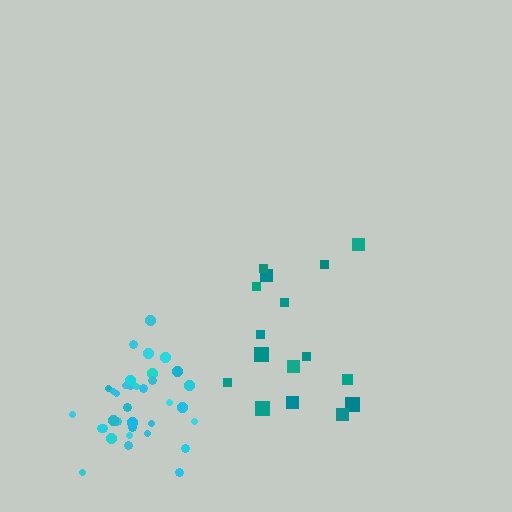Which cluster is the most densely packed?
Cyan.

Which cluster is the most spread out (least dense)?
Teal.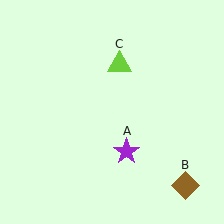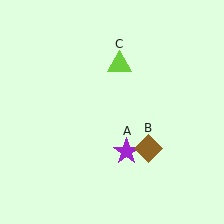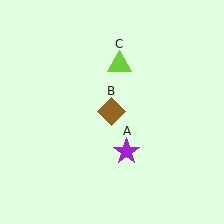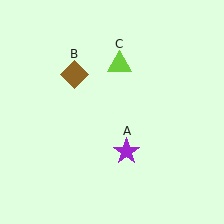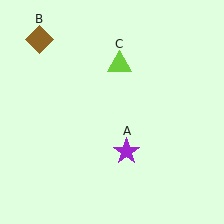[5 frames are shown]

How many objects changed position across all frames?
1 object changed position: brown diamond (object B).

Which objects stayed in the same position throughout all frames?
Purple star (object A) and lime triangle (object C) remained stationary.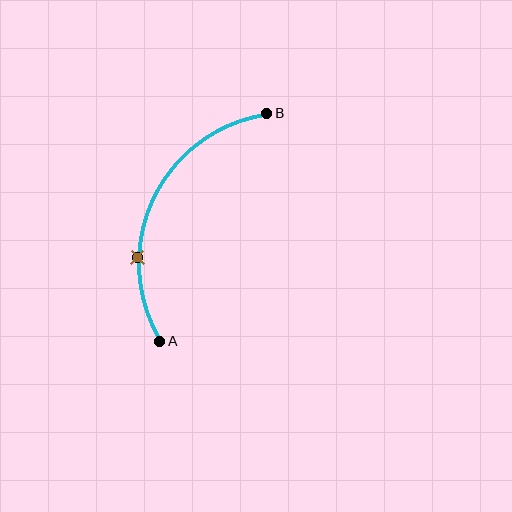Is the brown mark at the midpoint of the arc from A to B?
No. The brown mark lies on the arc but is closer to endpoint A. The arc midpoint would be at the point on the curve equidistant along the arc from both A and B.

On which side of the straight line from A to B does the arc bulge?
The arc bulges to the left of the straight line connecting A and B.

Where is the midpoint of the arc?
The arc midpoint is the point on the curve farthest from the straight line joining A and B. It sits to the left of that line.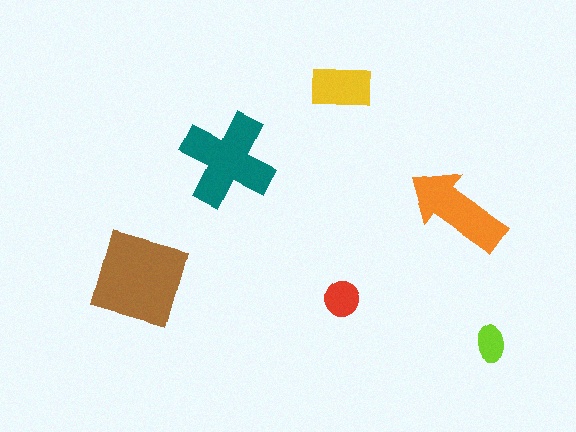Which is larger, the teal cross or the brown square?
The brown square.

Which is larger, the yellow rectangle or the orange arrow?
The orange arrow.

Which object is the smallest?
The lime ellipse.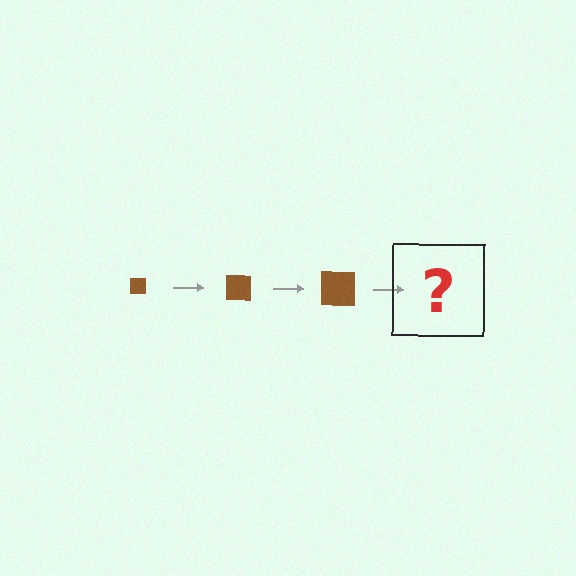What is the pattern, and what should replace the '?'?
The pattern is that the square gets progressively larger each step. The '?' should be a brown square, larger than the previous one.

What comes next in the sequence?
The next element should be a brown square, larger than the previous one.